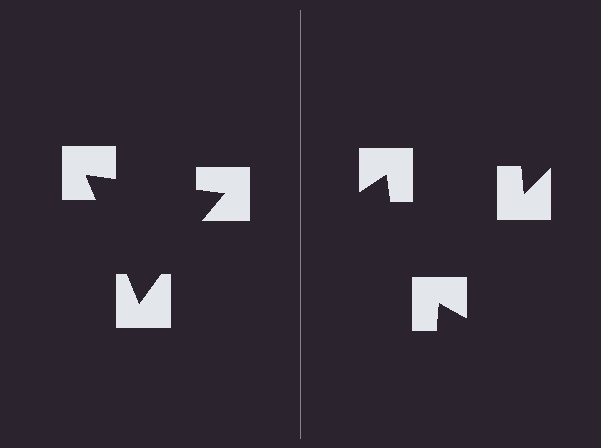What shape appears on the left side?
An illusory triangle.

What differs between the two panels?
The notched squares are positioned identically on both sides; only the wedge orientations differ. On the left they align to a triangle; on the right they are misaligned.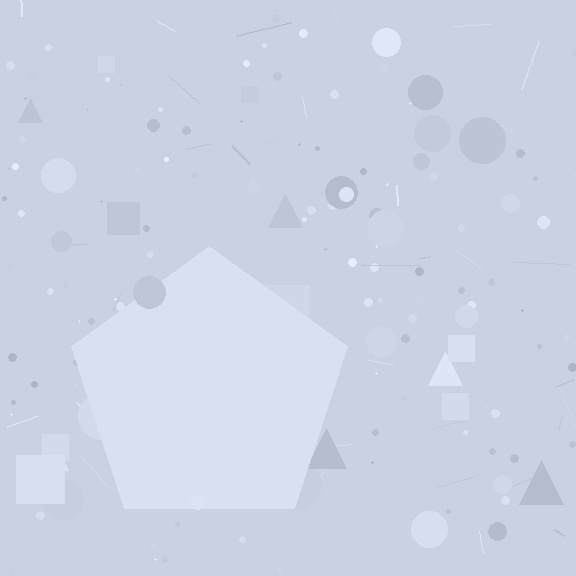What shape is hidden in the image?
A pentagon is hidden in the image.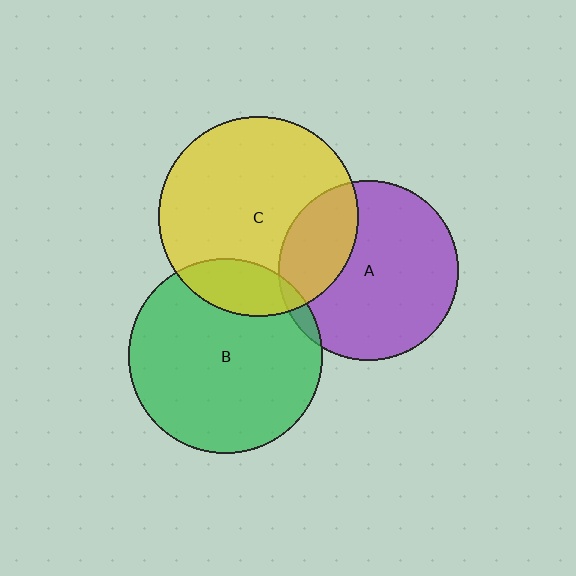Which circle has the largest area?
Circle C (yellow).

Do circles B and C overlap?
Yes.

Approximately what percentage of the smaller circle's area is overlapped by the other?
Approximately 15%.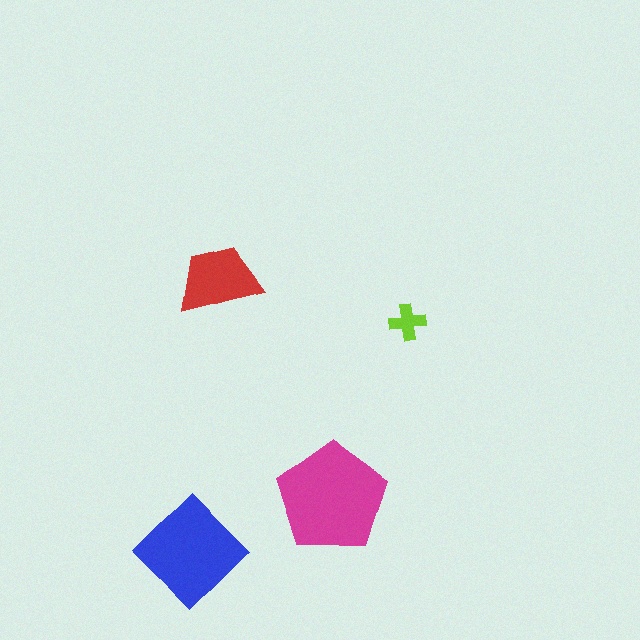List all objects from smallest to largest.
The lime cross, the red trapezoid, the blue diamond, the magenta pentagon.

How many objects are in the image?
There are 4 objects in the image.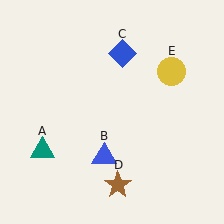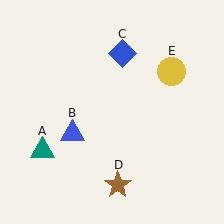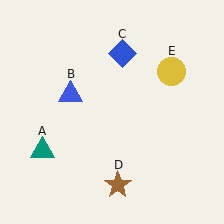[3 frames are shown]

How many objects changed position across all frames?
1 object changed position: blue triangle (object B).